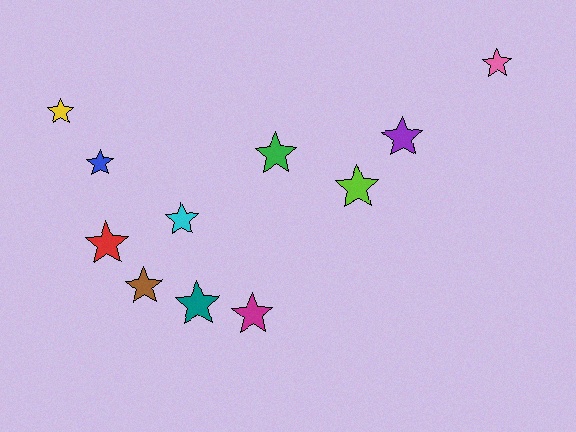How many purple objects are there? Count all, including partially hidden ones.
There is 1 purple object.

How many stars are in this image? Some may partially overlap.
There are 11 stars.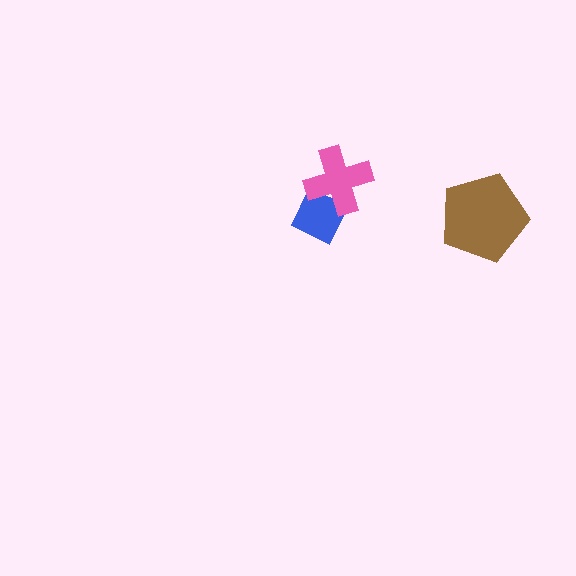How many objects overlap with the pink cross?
1 object overlaps with the pink cross.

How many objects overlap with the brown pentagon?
0 objects overlap with the brown pentagon.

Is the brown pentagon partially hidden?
No, no other shape covers it.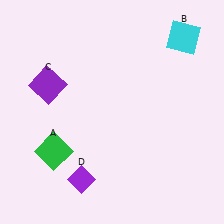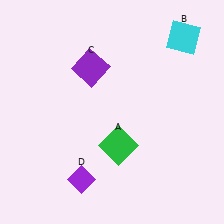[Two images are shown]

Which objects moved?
The objects that moved are: the green square (A), the purple square (C).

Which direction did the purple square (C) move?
The purple square (C) moved right.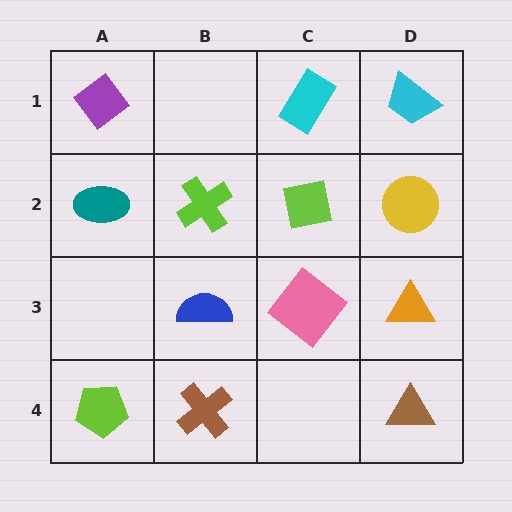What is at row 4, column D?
A brown triangle.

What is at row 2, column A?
A teal ellipse.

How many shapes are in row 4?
3 shapes.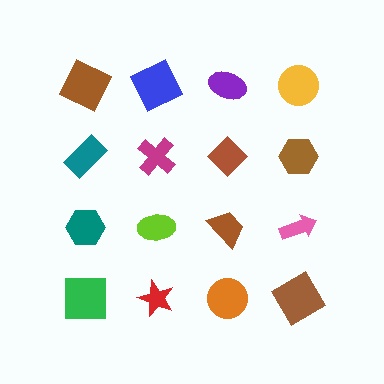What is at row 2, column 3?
A brown diamond.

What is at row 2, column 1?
A teal rectangle.